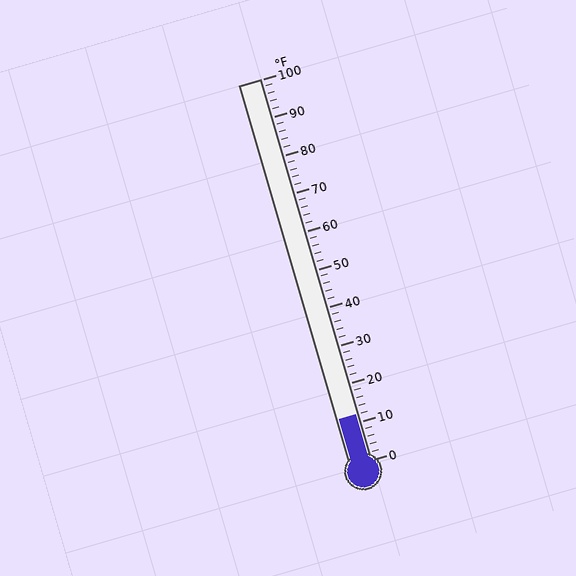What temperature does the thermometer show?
The thermometer shows approximately 12°F.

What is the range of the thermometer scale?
The thermometer scale ranges from 0°F to 100°F.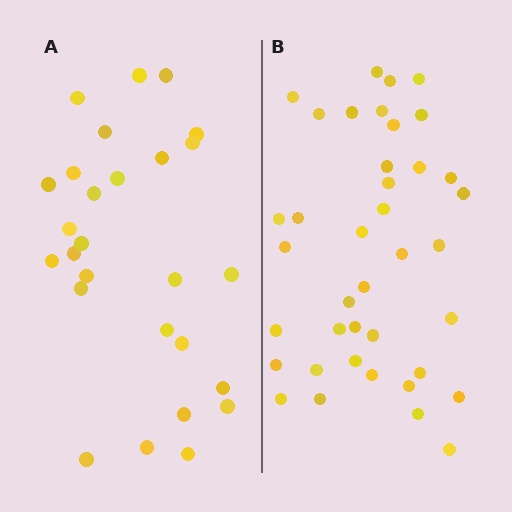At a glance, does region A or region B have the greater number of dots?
Region B (the right region) has more dots.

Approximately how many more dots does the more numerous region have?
Region B has roughly 12 or so more dots than region A.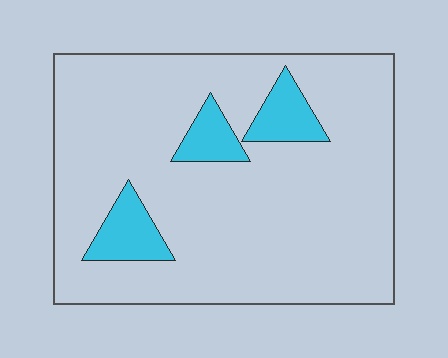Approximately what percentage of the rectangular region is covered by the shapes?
Approximately 10%.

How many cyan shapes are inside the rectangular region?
3.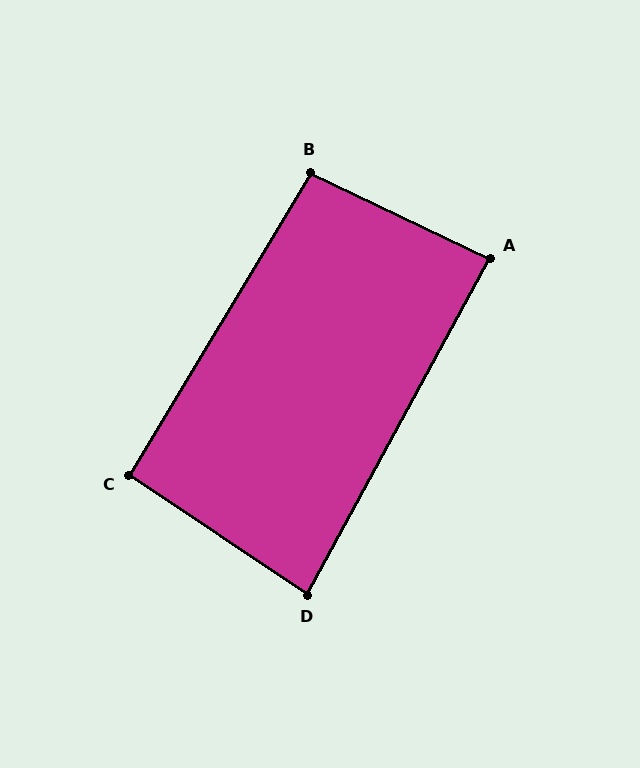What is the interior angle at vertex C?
Approximately 93 degrees (approximately right).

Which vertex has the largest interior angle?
B, at approximately 95 degrees.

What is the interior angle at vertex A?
Approximately 87 degrees (approximately right).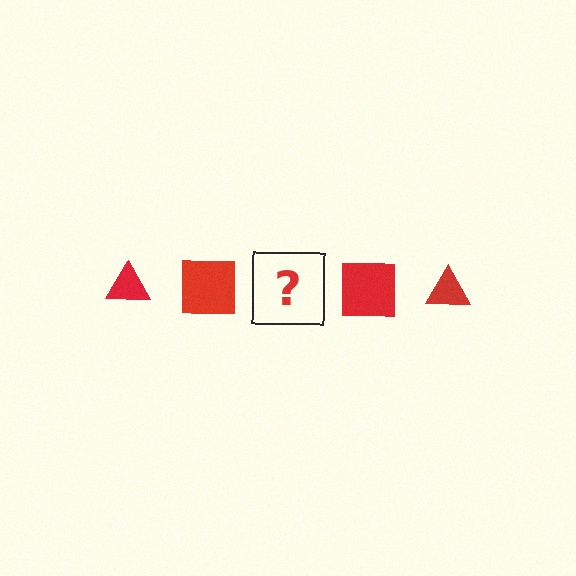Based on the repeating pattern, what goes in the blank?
The blank should be a red triangle.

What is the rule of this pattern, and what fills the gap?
The rule is that the pattern cycles through triangle, square shapes in red. The gap should be filled with a red triangle.